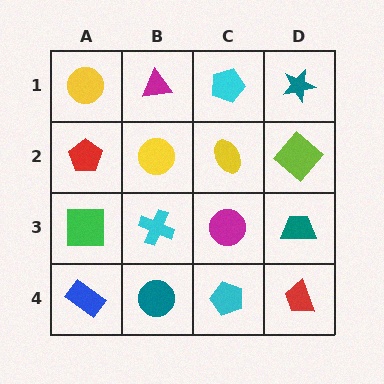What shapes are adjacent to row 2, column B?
A magenta triangle (row 1, column B), a cyan cross (row 3, column B), a red pentagon (row 2, column A), a yellow ellipse (row 2, column C).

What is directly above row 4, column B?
A cyan cross.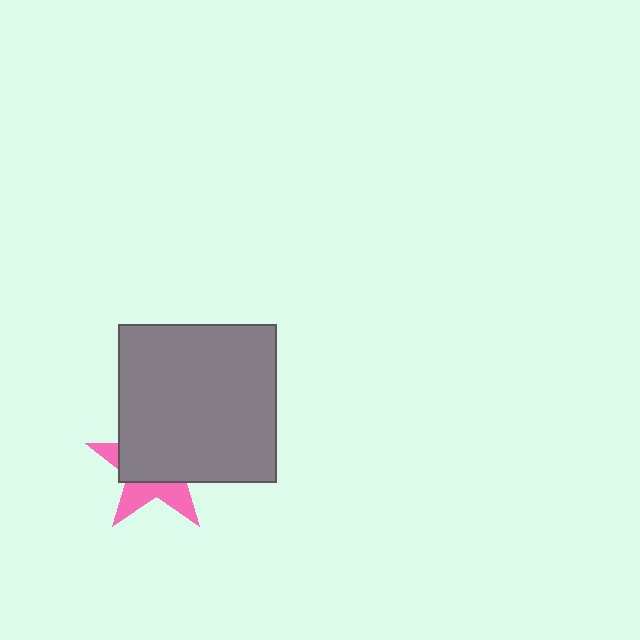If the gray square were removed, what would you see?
You would see the complete pink star.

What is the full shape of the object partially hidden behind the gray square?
The partially hidden object is a pink star.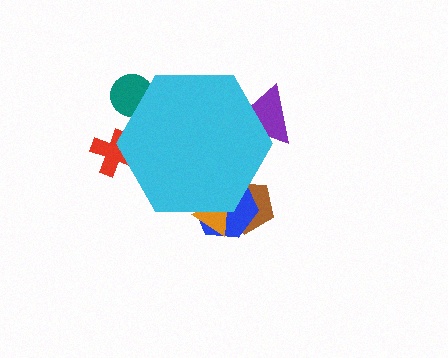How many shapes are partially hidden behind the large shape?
6 shapes are partially hidden.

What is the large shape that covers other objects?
A cyan hexagon.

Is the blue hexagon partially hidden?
Yes, the blue hexagon is partially hidden behind the cyan hexagon.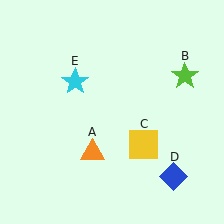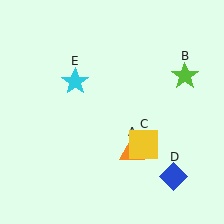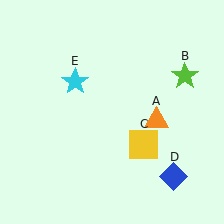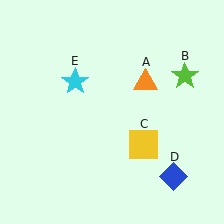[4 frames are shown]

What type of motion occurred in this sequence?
The orange triangle (object A) rotated counterclockwise around the center of the scene.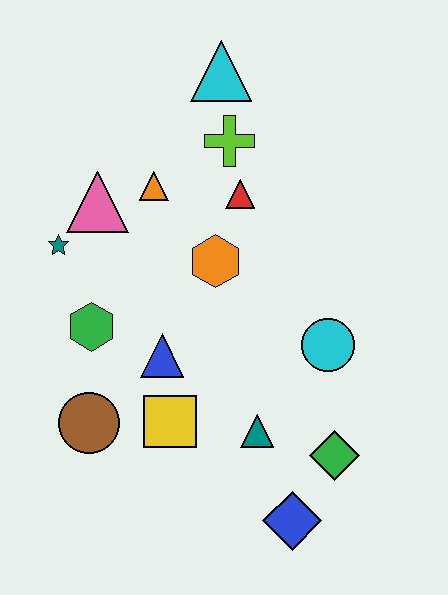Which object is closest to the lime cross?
The red triangle is closest to the lime cross.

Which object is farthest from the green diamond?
The cyan triangle is farthest from the green diamond.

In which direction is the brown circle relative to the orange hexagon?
The brown circle is below the orange hexagon.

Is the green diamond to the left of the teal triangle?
No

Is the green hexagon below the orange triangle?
Yes